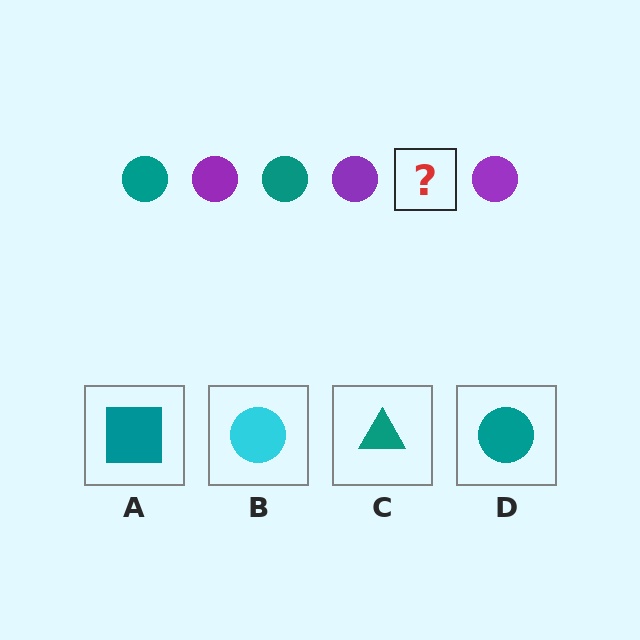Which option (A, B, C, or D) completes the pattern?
D.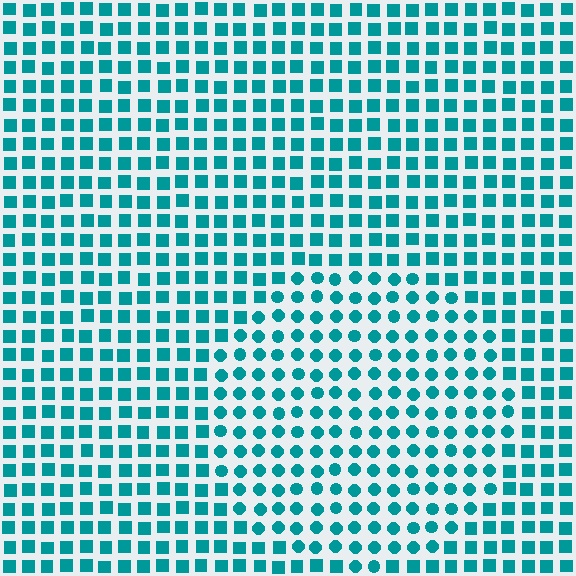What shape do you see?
I see a circle.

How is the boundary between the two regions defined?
The boundary is defined by a change in element shape: circles inside vs. squares outside. All elements share the same color and spacing.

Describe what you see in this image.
The image is filled with small teal elements arranged in a uniform grid. A circle-shaped region contains circles, while the surrounding area contains squares. The boundary is defined purely by the change in element shape.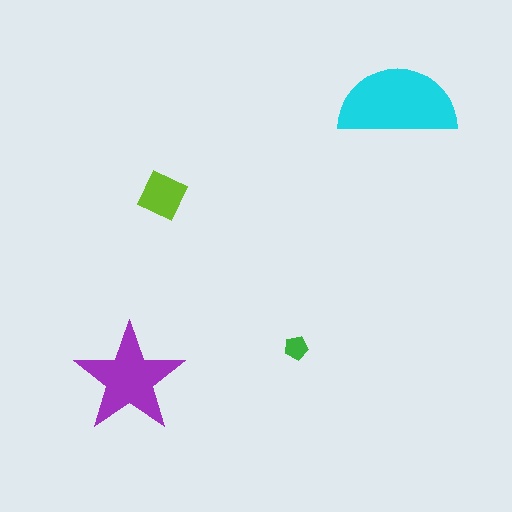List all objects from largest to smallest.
The cyan semicircle, the purple star, the lime diamond, the green pentagon.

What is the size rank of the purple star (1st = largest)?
2nd.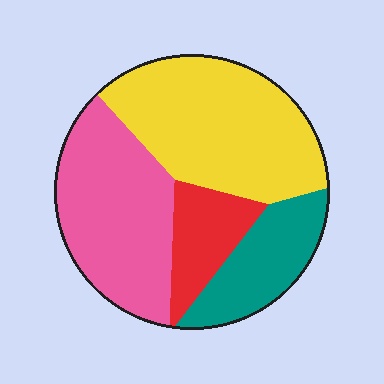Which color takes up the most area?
Yellow, at roughly 40%.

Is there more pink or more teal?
Pink.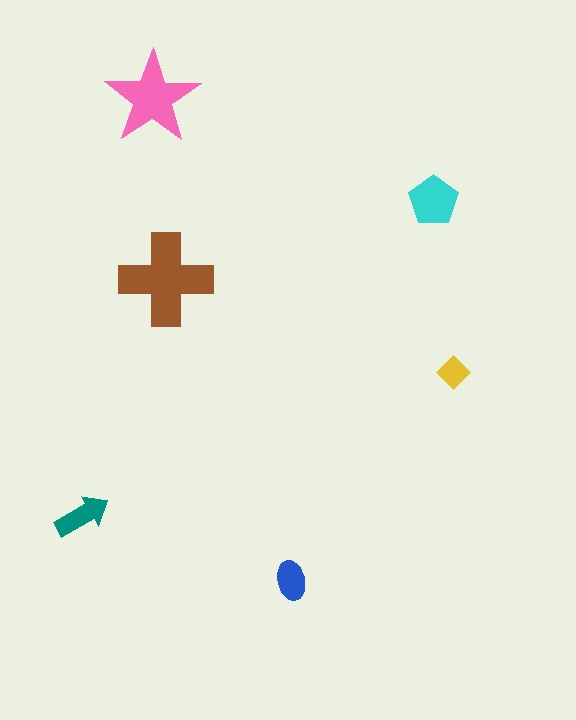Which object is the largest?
The brown cross.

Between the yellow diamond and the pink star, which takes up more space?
The pink star.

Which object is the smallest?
The yellow diamond.